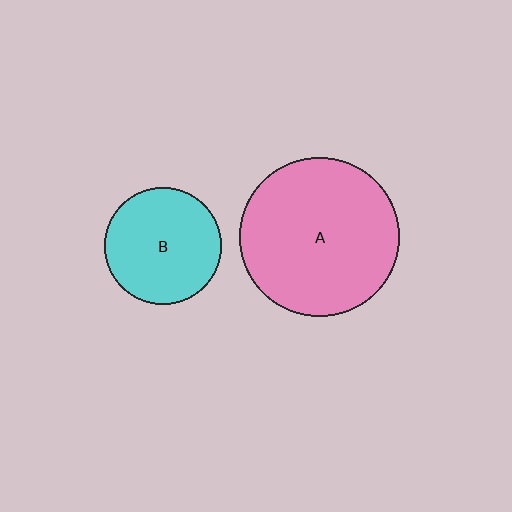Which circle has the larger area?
Circle A (pink).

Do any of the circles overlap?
No, none of the circles overlap.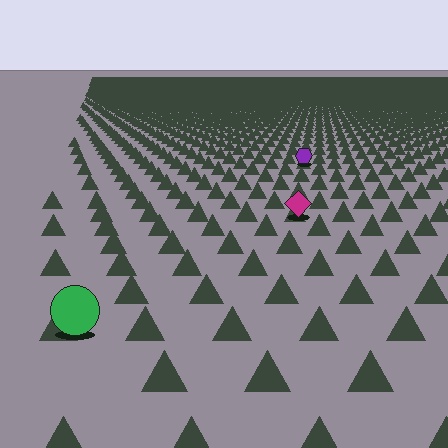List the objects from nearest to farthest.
From nearest to farthest: the green circle, the magenta diamond, the purple hexagon.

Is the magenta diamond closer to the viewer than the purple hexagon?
Yes. The magenta diamond is closer — you can tell from the texture gradient: the ground texture is coarser near it.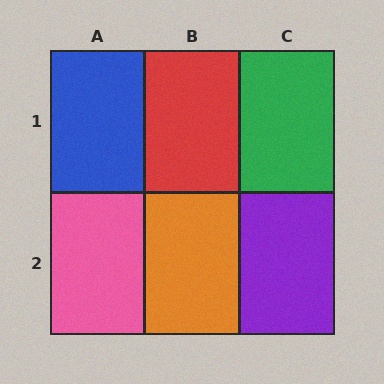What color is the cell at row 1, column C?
Green.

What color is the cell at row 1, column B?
Red.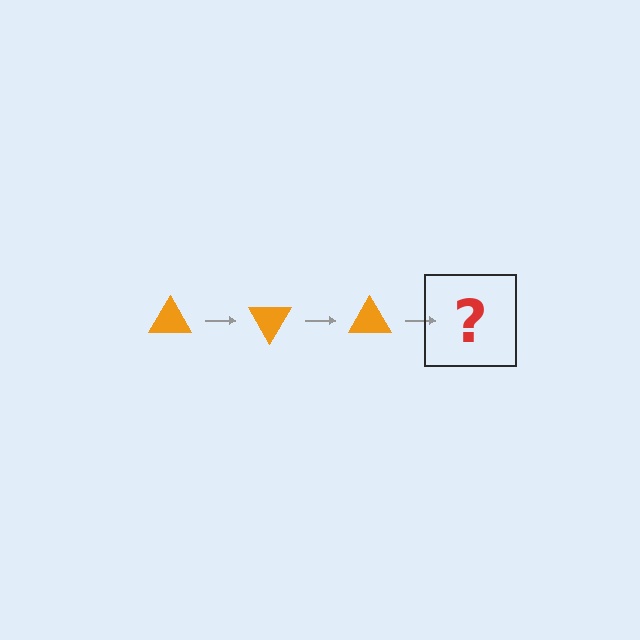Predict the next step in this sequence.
The next step is an orange triangle rotated 180 degrees.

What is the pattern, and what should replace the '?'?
The pattern is that the triangle rotates 60 degrees each step. The '?' should be an orange triangle rotated 180 degrees.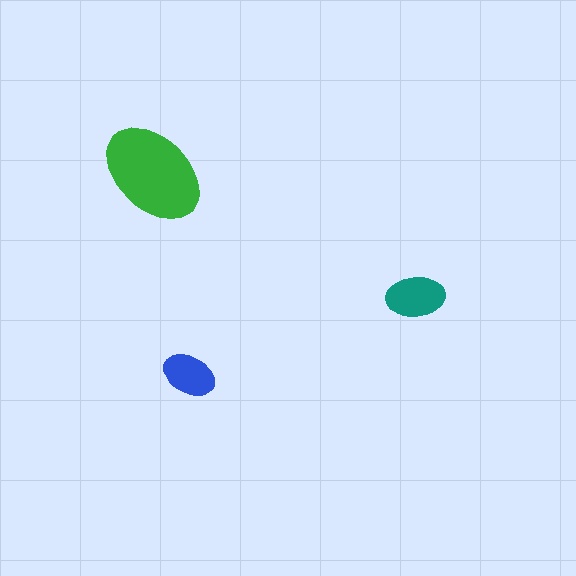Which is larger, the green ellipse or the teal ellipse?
The green one.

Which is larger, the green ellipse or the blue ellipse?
The green one.